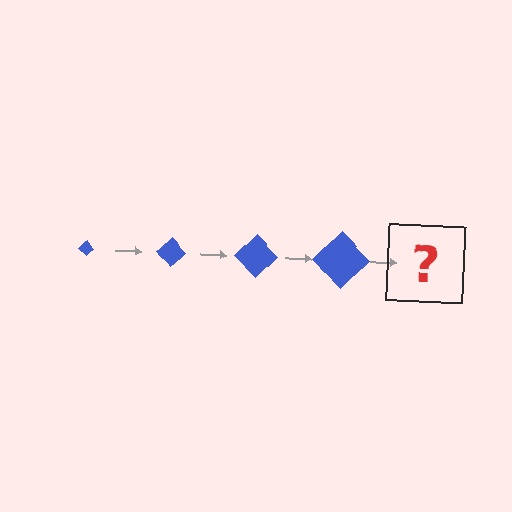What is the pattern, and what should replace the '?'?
The pattern is that the diamond gets progressively larger each step. The '?' should be a blue diamond, larger than the previous one.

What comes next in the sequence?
The next element should be a blue diamond, larger than the previous one.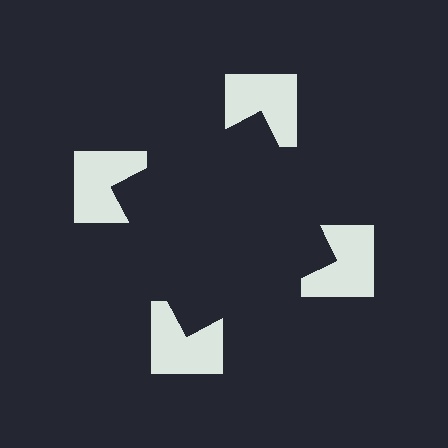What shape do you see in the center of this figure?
An illusory square — its edges are inferred from the aligned wedge cuts in the notched squares, not physically drawn.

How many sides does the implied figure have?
4 sides.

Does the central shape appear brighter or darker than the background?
It typically appears slightly darker than the background, even though no actual brightness change is drawn.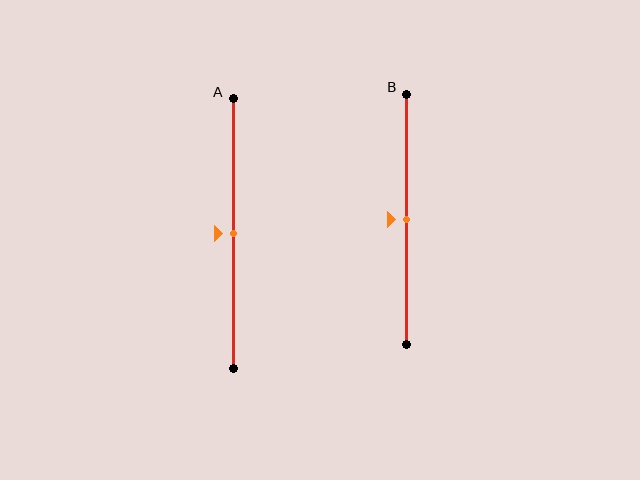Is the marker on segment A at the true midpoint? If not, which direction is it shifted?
Yes, the marker on segment A is at the true midpoint.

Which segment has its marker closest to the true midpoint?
Segment A has its marker closest to the true midpoint.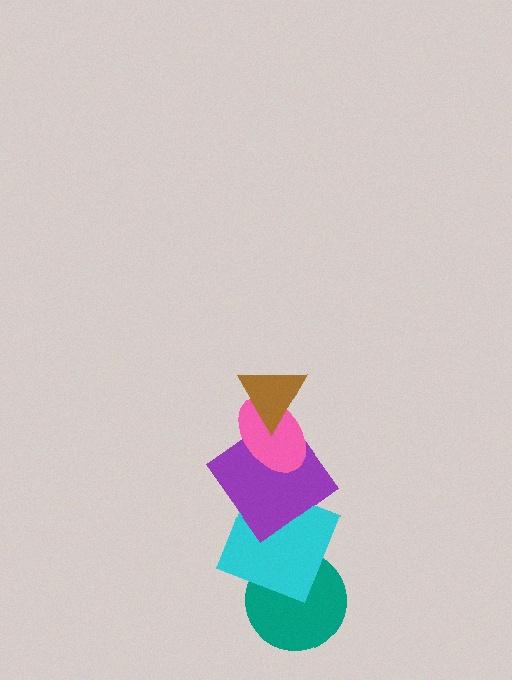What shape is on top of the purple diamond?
The pink ellipse is on top of the purple diamond.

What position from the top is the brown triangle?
The brown triangle is 1st from the top.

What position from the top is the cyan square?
The cyan square is 4th from the top.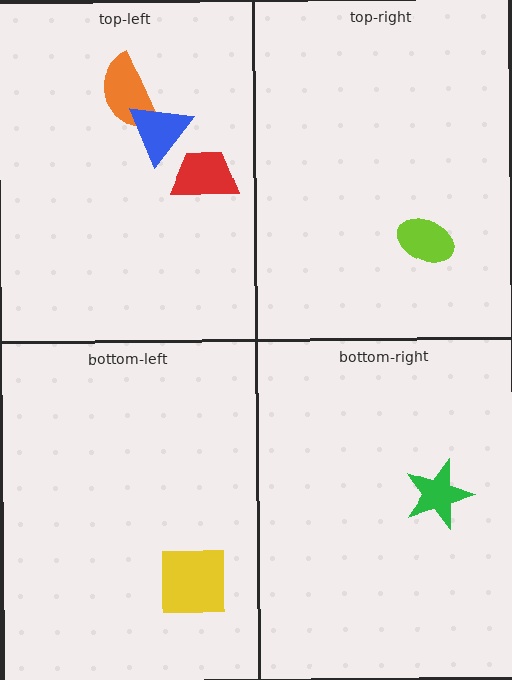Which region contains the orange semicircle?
The top-left region.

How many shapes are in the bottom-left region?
1.